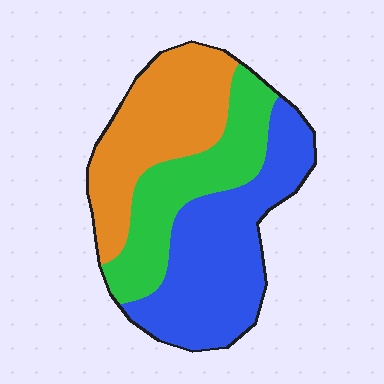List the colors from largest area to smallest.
From largest to smallest: blue, orange, green.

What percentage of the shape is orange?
Orange covers around 30% of the shape.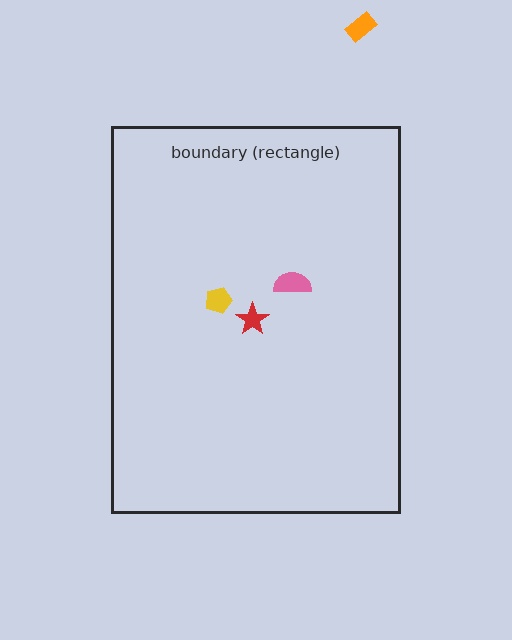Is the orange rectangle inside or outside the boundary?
Outside.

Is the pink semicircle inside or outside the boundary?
Inside.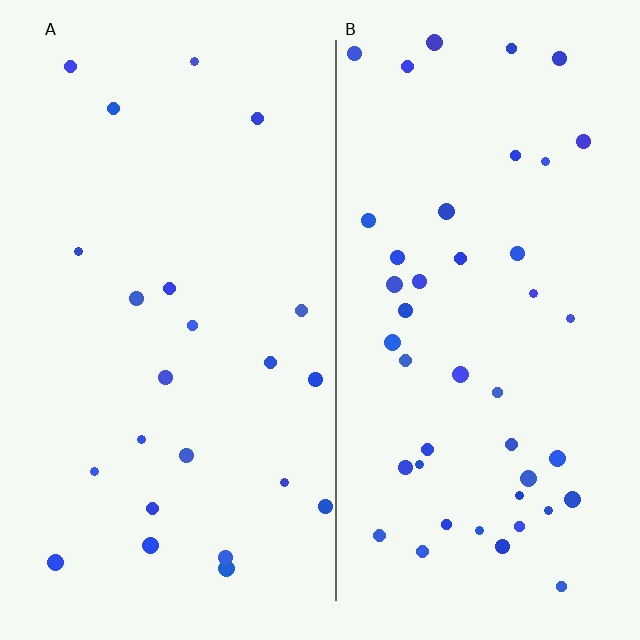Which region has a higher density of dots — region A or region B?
B (the right).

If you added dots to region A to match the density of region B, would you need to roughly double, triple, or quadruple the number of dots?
Approximately double.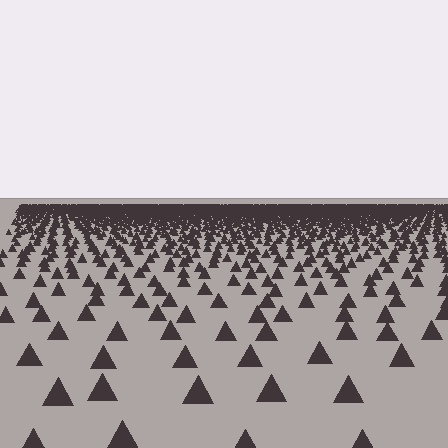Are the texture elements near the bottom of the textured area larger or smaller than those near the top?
Larger. Near the bottom, elements are closer to the viewer and appear at a bigger on-screen size.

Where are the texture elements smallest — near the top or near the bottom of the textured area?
Near the top.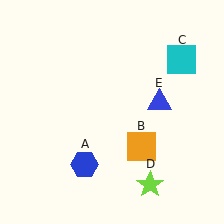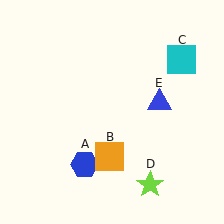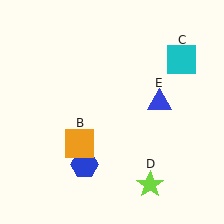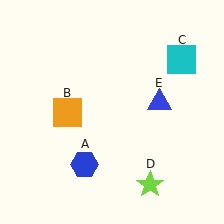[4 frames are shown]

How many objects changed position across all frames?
1 object changed position: orange square (object B).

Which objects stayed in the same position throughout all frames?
Blue hexagon (object A) and cyan square (object C) and lime star (object D) and blue triangle (object E) remained stationary.